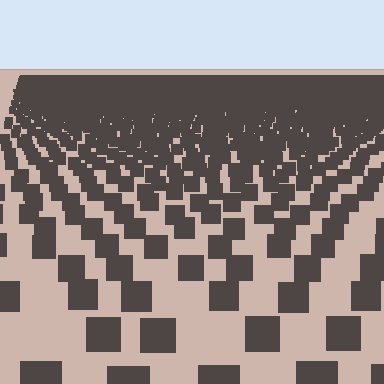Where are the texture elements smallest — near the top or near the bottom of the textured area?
Near the top.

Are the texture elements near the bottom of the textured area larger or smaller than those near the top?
Larger. Near the bottom, elements are closer to the viewer and appear at a bigger on-screen size.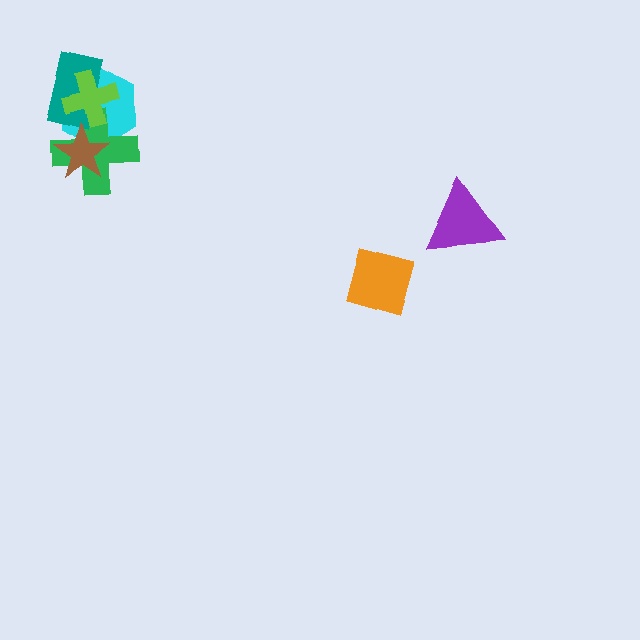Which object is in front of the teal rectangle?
The lime cross is in front of the teal rectangle.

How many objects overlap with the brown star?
2 objects overlap with the brown star.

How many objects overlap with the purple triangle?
0 objects overlap with the purple triangle.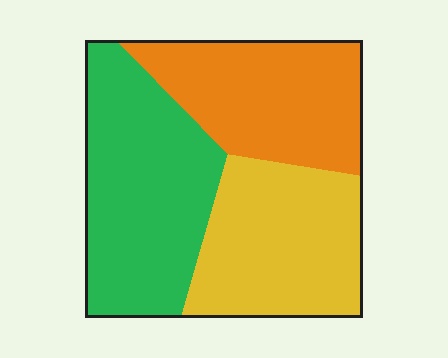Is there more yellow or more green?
Green.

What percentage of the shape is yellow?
Yellow covers 32% of the shape.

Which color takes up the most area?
Green, at roughly 40%.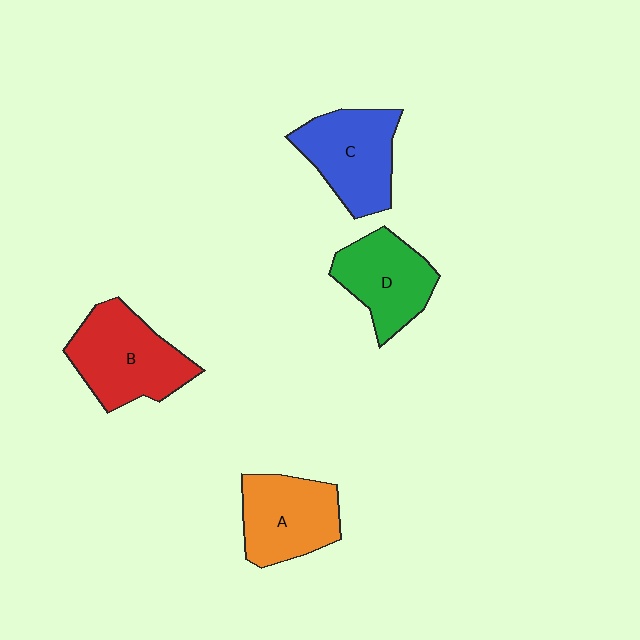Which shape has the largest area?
Shape B (red).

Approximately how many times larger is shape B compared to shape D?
Approximately 1.2 times.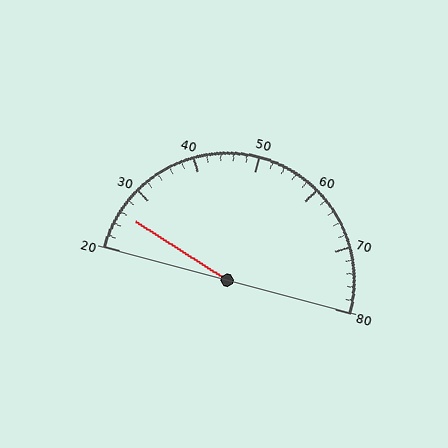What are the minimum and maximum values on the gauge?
The gauge ranges from 20 to 80.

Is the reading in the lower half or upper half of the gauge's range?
The reading is in the lower half of the range (20 to 80).